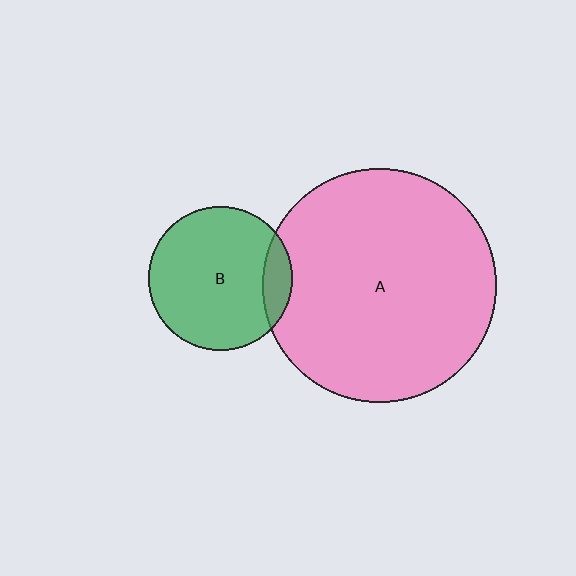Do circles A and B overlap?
Yes.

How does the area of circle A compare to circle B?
Approximately 2.6 times.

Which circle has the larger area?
Circle A (pink).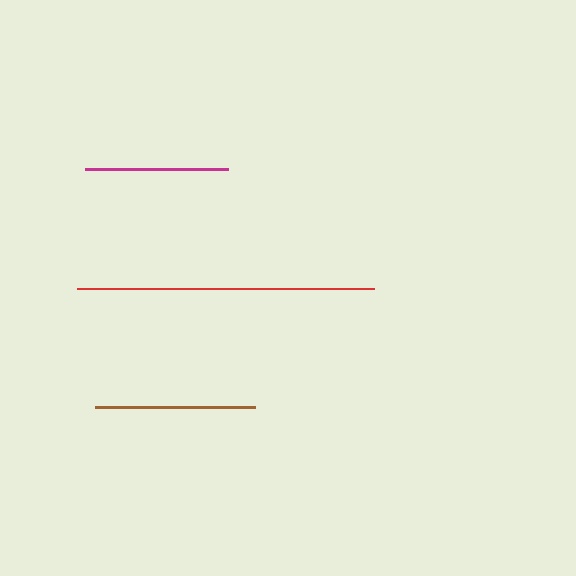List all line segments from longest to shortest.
From longest to shortest: red, brown, magenta.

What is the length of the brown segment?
The brown segment is approximately 160 pixels long.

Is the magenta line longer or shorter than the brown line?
The brown line is longer than the magenta line.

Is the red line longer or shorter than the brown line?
The red line is longer than the brown line.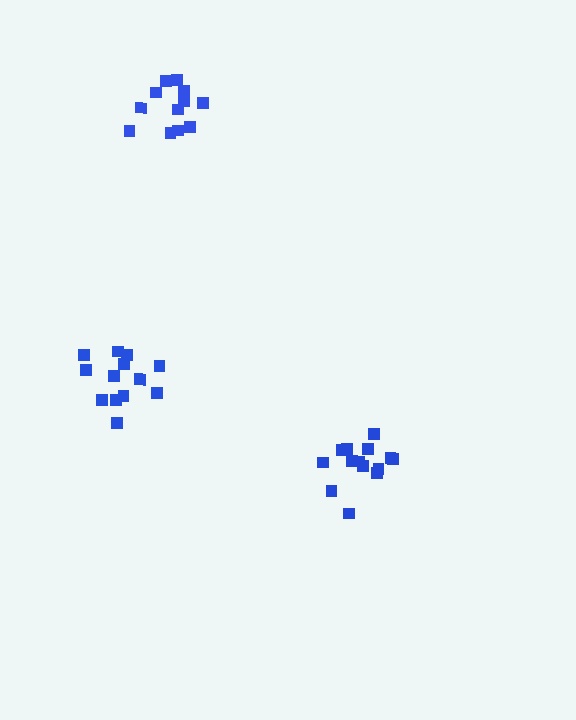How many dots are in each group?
Group 1: 12 dots, Group 2: 14 dots, Group 3: 13 dots (39 total).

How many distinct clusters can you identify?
There are 3 distinct clusters.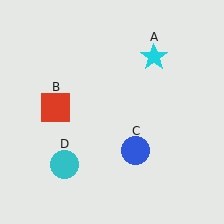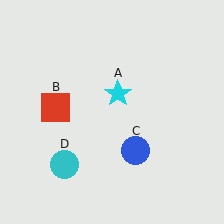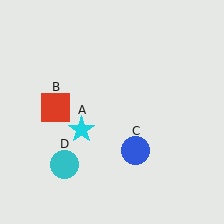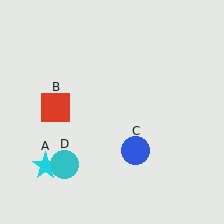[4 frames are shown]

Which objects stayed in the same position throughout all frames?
Red square (object B) and blue circle (object C) and cyan circle (object D) remained stationary.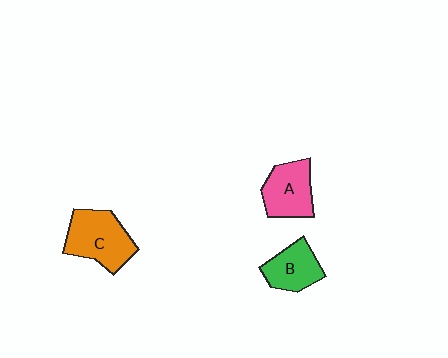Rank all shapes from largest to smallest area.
From largest to smallest: C (orange), A (pink), B (green).